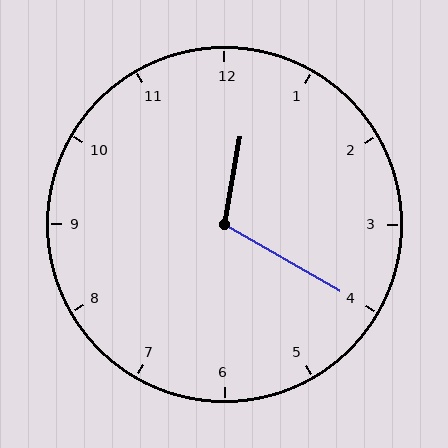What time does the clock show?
12:20.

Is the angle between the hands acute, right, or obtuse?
It is obtuse.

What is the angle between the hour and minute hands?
Approximately 110 degrees.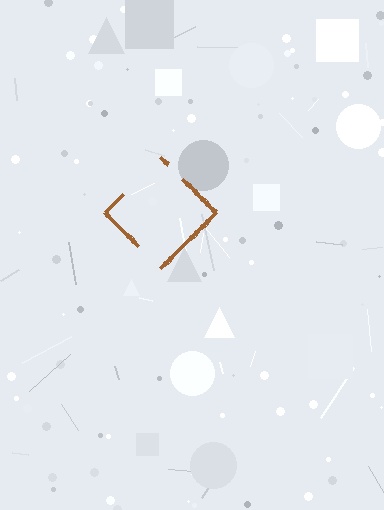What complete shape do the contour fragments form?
The contour fragments form a diamond.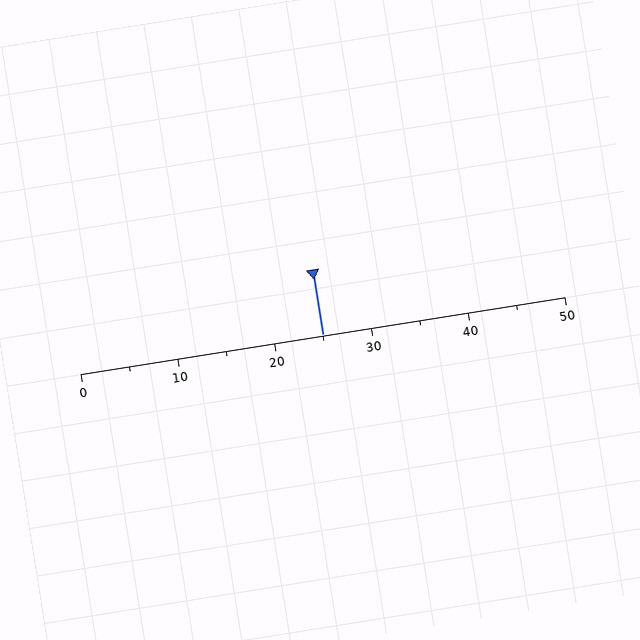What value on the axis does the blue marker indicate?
The marker indicates approximately 25.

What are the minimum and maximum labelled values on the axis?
The axis runs from 0 to 50.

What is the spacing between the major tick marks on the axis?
The major ticks are spaced 10 apart.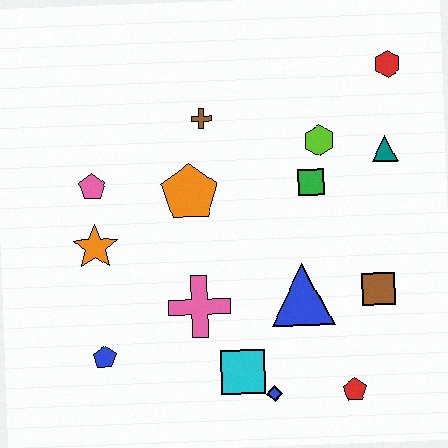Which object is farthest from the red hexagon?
The blue pentagon is farthest from the red hexagon.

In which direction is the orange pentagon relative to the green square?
The orange pentagon is to the left of the green square.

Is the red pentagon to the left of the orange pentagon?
No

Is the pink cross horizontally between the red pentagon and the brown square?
No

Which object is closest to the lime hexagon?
The green square is closest to the lime hexagon.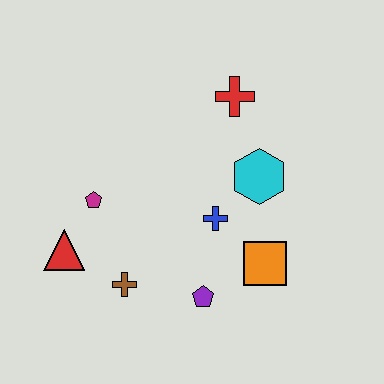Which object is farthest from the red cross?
The red triangle is farthest from the red cross.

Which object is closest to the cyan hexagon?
The blue cross is closest to the cyan hexagon.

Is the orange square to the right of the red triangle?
Yes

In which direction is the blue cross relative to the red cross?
The blue cross is below the red cross.